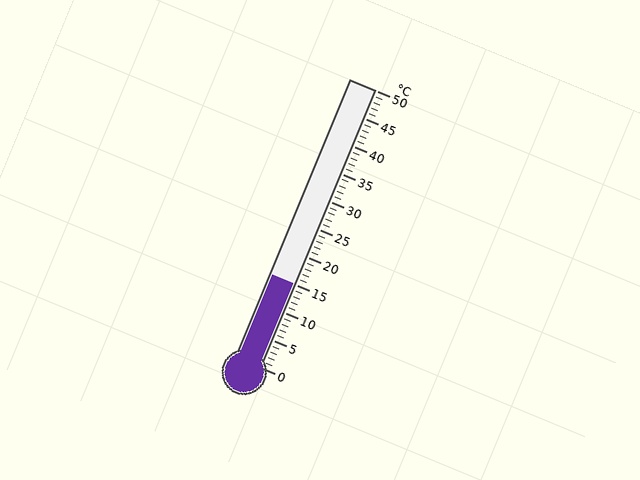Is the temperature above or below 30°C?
The temperature is below 30°C.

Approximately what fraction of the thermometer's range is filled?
The thermometer is filled to approximately 30% of its range.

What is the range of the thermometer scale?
The thermometer scale ranges from 0°C to 50°C.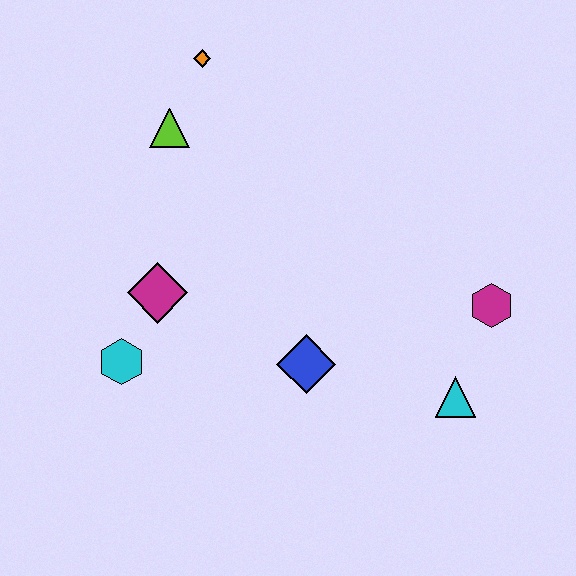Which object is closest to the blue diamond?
The cyan triangle is closest to the blue diamond.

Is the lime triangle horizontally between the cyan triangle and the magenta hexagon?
No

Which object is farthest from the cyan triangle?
The orange diamond is farthest from the cyan triangle.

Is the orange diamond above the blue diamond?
Yes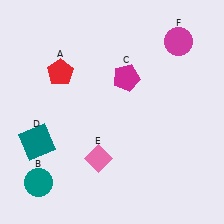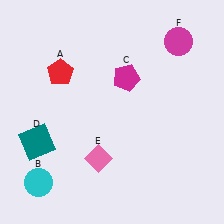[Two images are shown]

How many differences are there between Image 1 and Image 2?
There is 1 difference between the two images.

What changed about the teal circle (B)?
In Image 1, B is teal. In Image 2, it changed to cyan.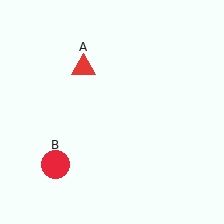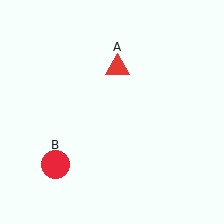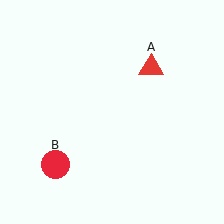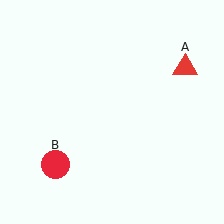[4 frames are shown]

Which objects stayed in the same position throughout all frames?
Red circle (object B) remained stationary.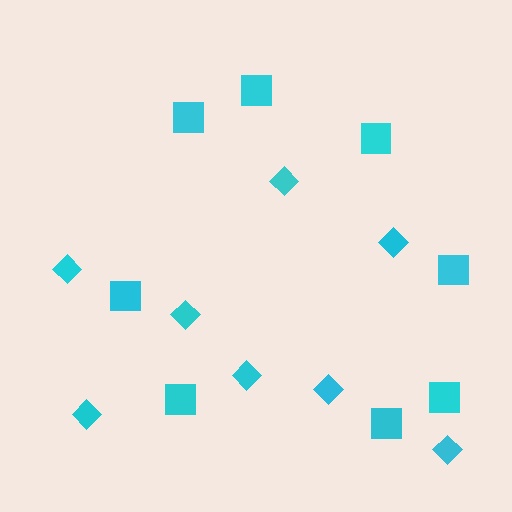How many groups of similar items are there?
There are 2 groups: one group of squares (8) and one group of diamonds (8).